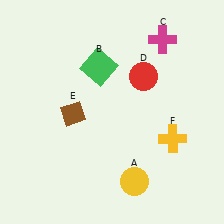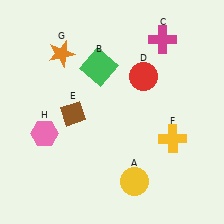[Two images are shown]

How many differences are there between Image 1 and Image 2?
There are 2 differences between the two images.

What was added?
An orange star (G), a pink hexagon (H) were added in Image 2.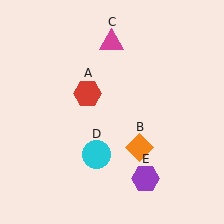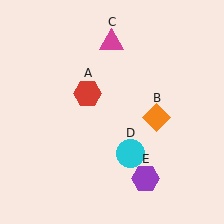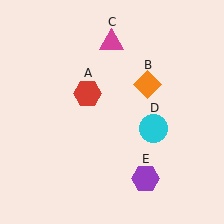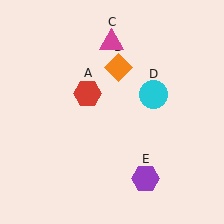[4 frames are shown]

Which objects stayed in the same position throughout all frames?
Red hexagon (object A) and magenta triangle (object C) and purple hexagon (object E) remained stationary.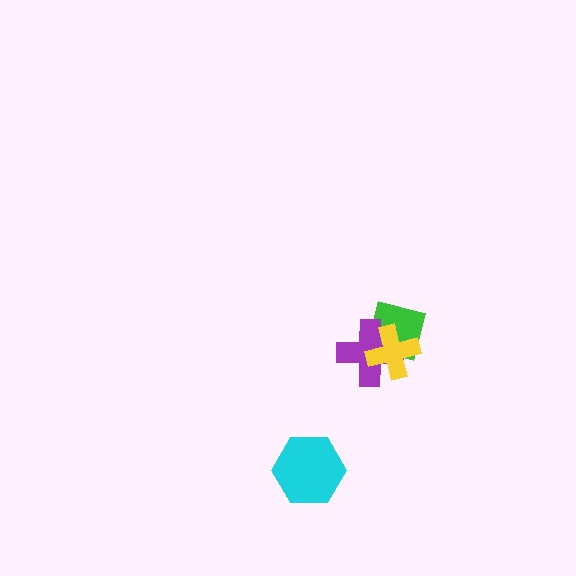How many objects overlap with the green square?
2 objects overlap with the green square.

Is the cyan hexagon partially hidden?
No, no other shape covers it.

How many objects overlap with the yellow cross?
2 objects overlap with the yellow cross.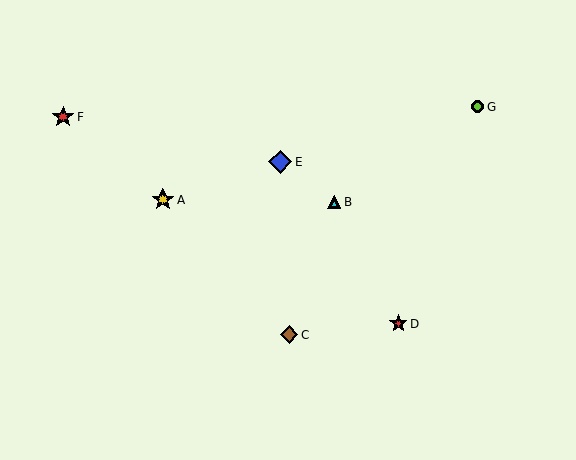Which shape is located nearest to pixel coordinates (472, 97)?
The lime circle (labeled G) at (478, 107) is nearest to that location.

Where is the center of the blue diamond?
The center of the blue diamond is at (280, 162).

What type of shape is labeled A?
Shape A is a yellow star.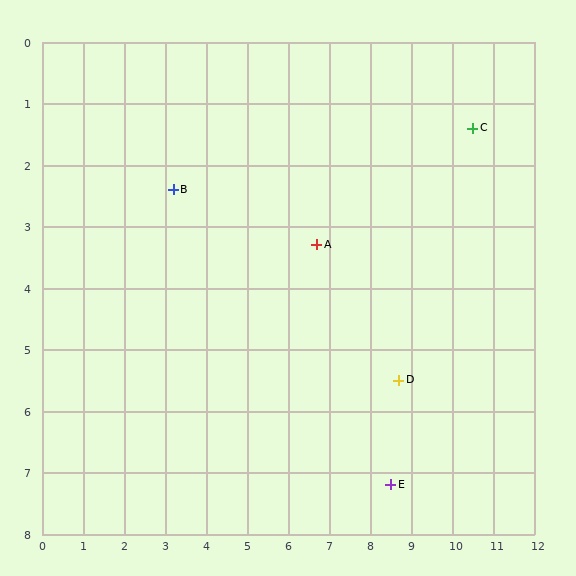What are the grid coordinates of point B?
Point B is at approximately (3.2, 2.4).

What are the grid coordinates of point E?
Point E is at approximately (8.5, 7.2).